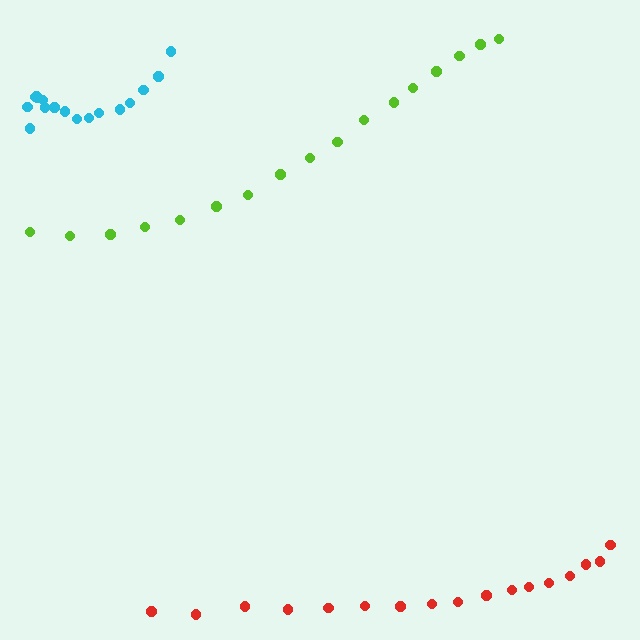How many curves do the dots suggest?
There are 3 distinct paths.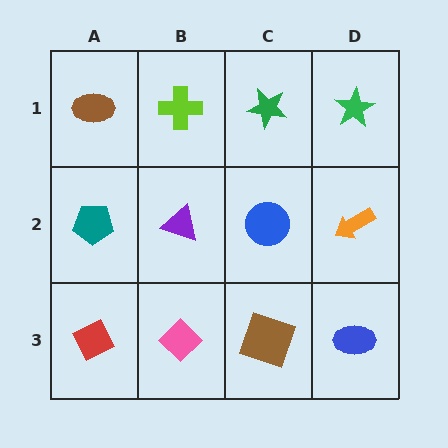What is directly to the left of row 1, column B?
A brown ellipse.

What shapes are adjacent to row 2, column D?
A green star (row 1, column D), a blue ellipse (row 3, column D), a blue circle (row 2, column C).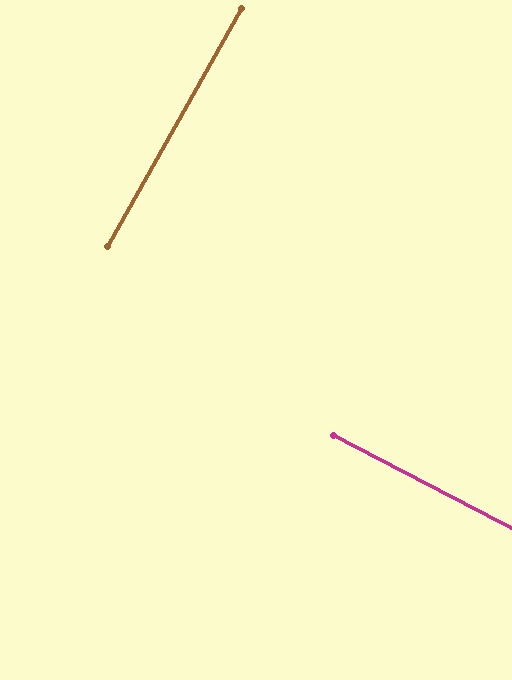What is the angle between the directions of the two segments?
Approximately 88 degrees.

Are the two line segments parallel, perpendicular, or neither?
Perpendicular — they meet at approximately 88°.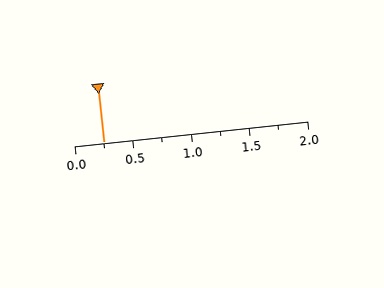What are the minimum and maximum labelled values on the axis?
The axis runs from 0.0 to 2.0.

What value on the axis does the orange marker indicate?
The marker indicates approximately 0.25.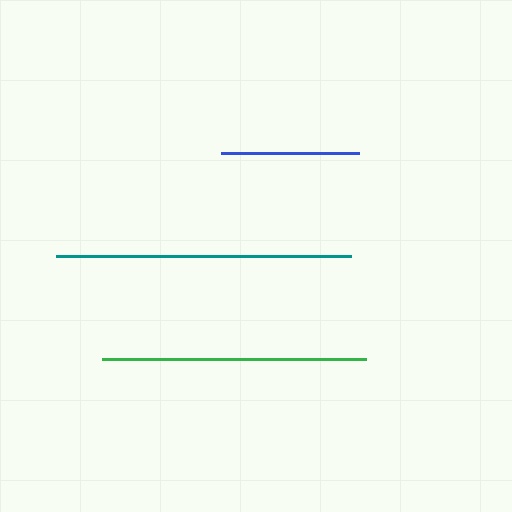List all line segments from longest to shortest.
From longest to shortest: teal, green, blue.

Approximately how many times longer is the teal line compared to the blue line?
The teal line is approximately 2.1 times the length of the blue line.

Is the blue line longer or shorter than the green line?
The green line is longer than the blue line.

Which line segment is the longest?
The teal line is the longest at approximately 295 pixels.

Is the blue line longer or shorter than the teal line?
The teal line is longer than the blue line.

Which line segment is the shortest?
The blue line is the shortest at approximately 139 pixels.